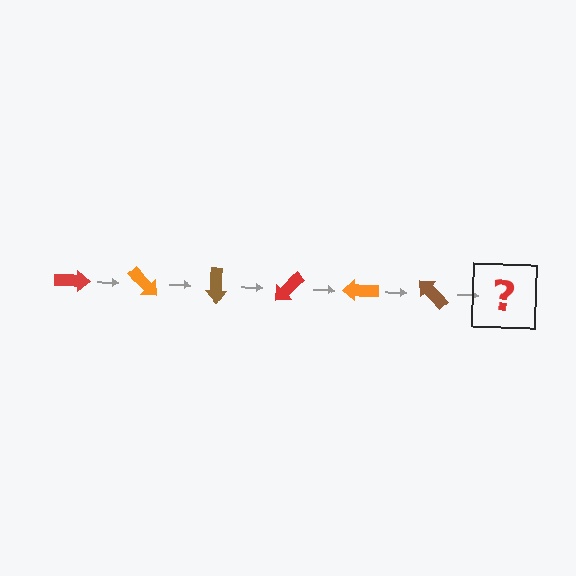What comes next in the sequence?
The next element should be a red arrow, rotated 270 degrees from the start.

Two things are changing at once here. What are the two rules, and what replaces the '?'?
The two rules are that it rotates 45 degrees each step and the color cycles through red, orange, and brown. The '?' should be a red arrow, rotated 270 degrees from the start.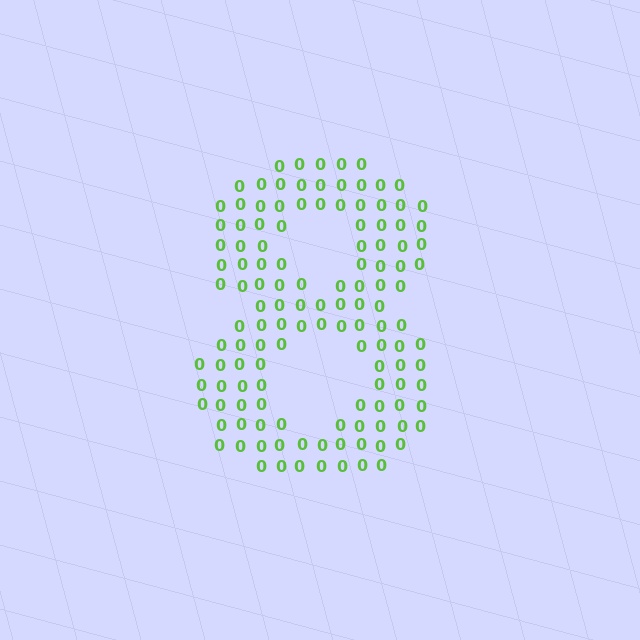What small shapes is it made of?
It is made of small digit 0's.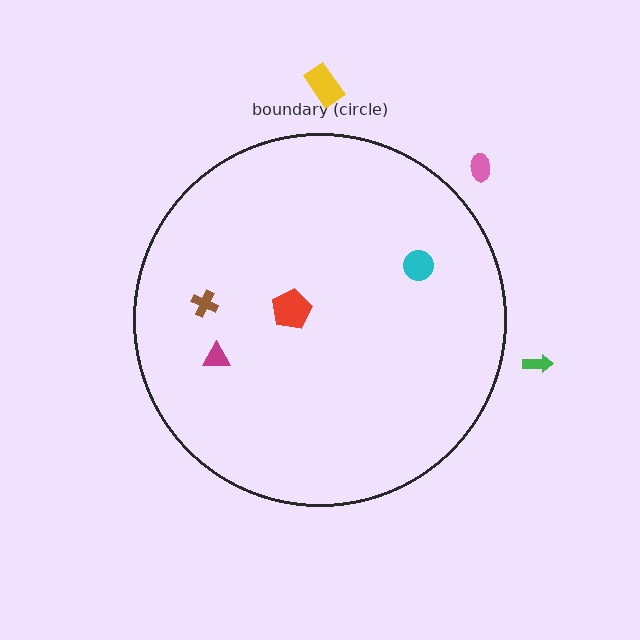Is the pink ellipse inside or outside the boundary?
Outside.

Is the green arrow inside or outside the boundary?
Outside.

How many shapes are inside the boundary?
4 inside, 3 outside.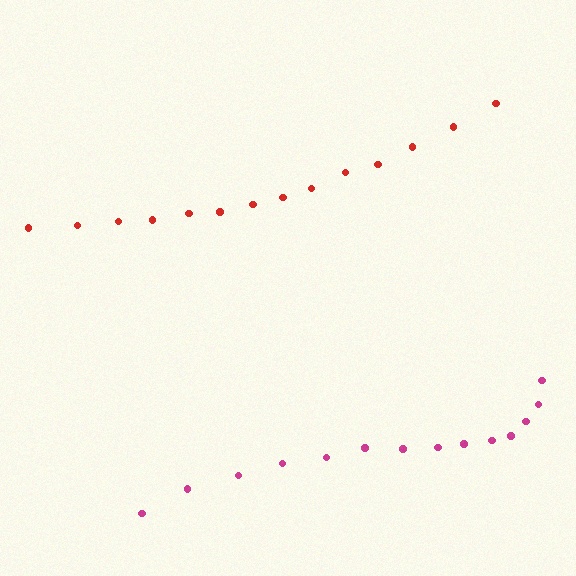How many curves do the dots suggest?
There are 2 distinct paths.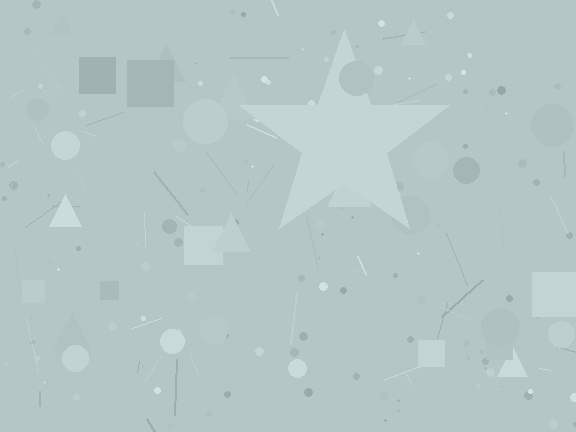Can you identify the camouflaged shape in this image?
The camouflaged shape is a star.